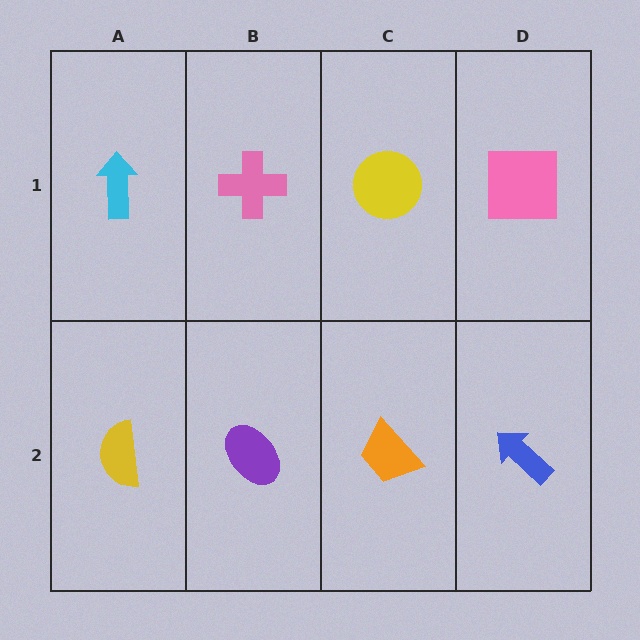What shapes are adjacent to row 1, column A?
A yellow semicircle (row 2, column A), a pink cross (row 1, column B).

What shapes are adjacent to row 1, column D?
A blue arrow (row 2, column D), a yellow circle (row 1, column C).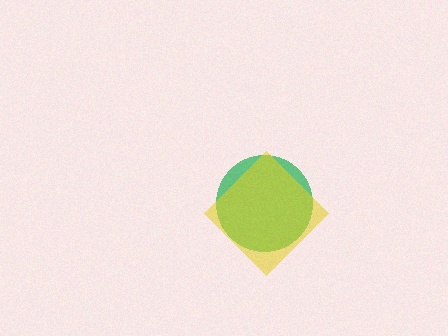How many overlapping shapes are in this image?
There are 2 overlapping shapes in the image.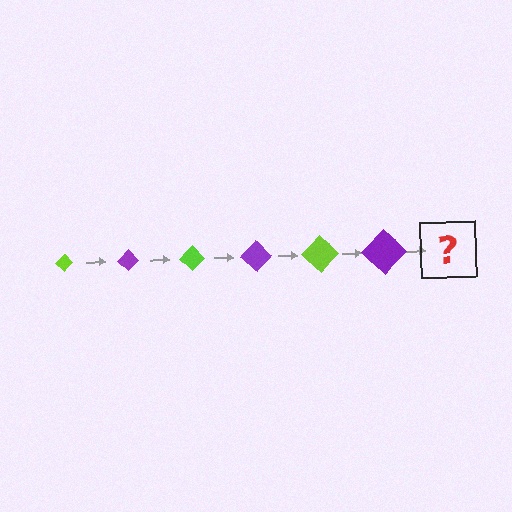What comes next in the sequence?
The next element should be a lime diamond, larger than the previous one.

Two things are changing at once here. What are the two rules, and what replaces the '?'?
The two rules are that the diamond grows larger each step and the color cycles through lime and purple. The '?' should be a lime diamond, larger than the previous one.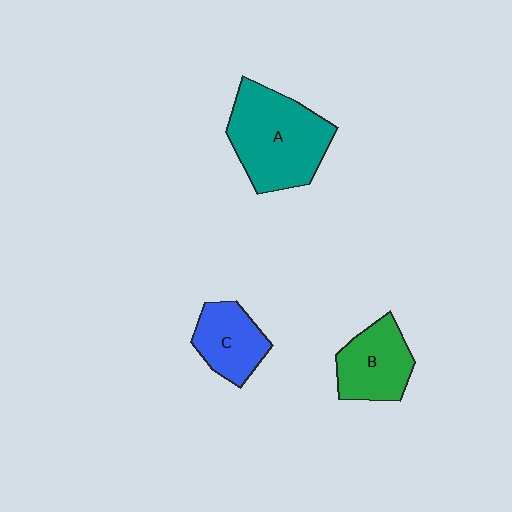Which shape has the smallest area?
Shape C (blue).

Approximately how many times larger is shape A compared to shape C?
Approximately 1.9 times.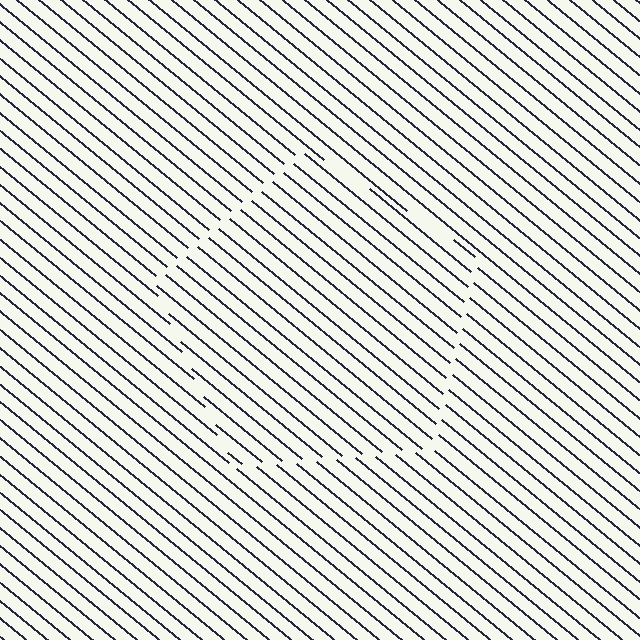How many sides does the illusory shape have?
5 sides — the line-ends trace a pentagon.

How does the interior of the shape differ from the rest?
The interior of the shape contains the same grating, shifted by half a period — the contour is defined by the phase discontinuity where line-ends from the inner and outer gratings abut.